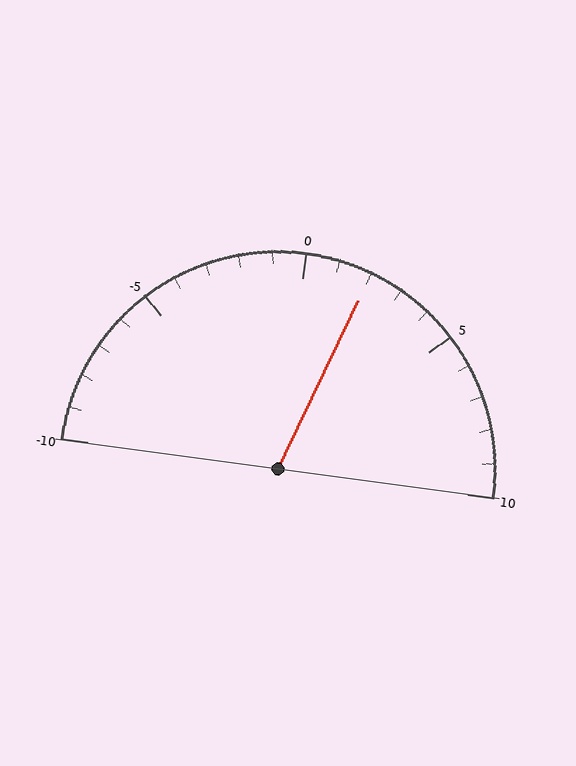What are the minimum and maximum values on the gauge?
The gauge ranges from -10 to 10.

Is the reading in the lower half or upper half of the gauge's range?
The reading is in the upper half of the range (-10 to 10).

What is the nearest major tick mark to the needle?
The nearest major tick mark is 0.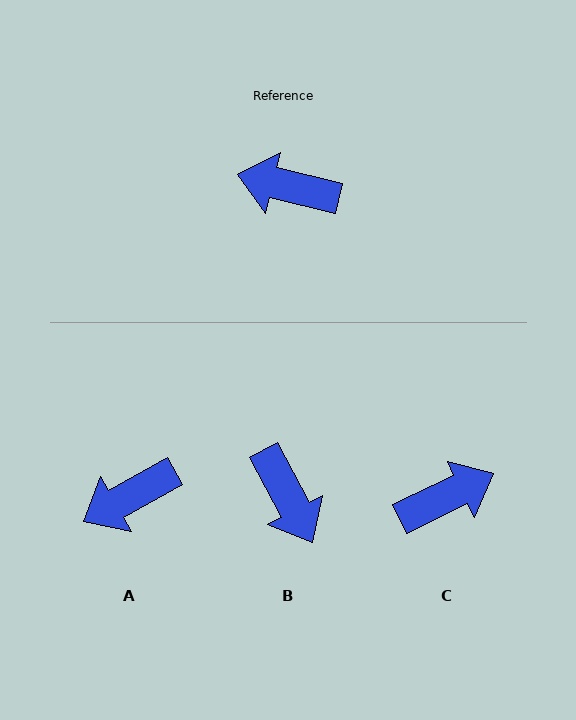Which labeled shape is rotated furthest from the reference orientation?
C, about 141 degrees away.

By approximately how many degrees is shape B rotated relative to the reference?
Approximately 131 degrees counter-clockwise.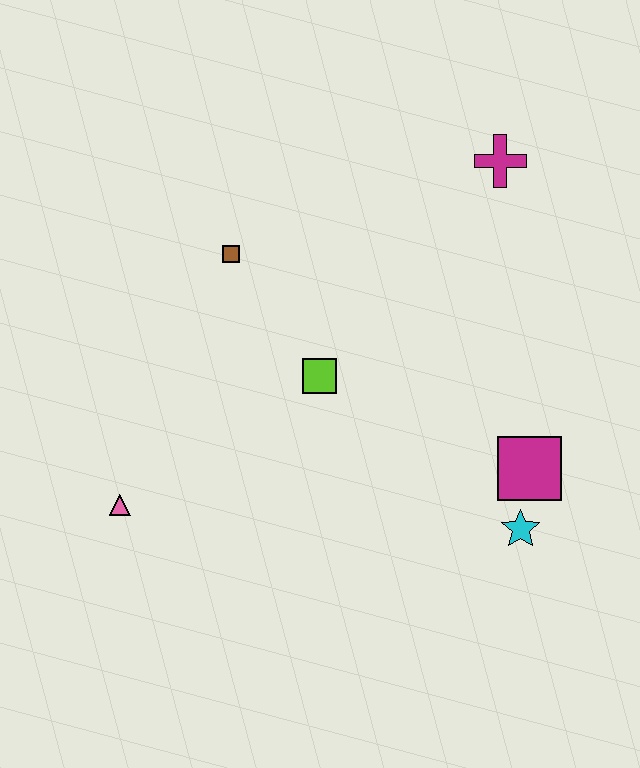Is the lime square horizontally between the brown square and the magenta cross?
Yes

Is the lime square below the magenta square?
No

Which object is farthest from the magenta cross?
The pink triangle is farthest from the magenta cross.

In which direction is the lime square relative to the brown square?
The lime square is below the brown square.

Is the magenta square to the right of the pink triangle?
Yes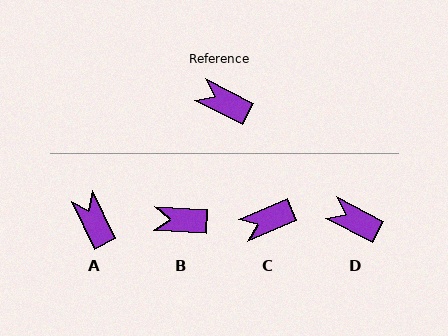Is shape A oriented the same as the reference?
No, it is off by about 37 degrees.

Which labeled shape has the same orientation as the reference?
D.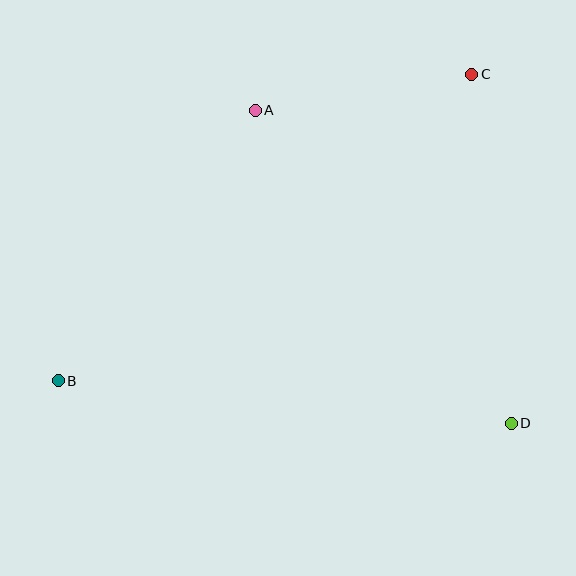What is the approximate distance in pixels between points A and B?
The distance between A and B is approximately 335 pixels.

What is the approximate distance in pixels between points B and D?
The distance between B and D is approximately 455 pixels.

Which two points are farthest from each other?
Points B and C are farthest from each other.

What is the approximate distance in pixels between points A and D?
The distance between A and D is approximately 404 pixels.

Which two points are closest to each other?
Points A and C are closest to each other.